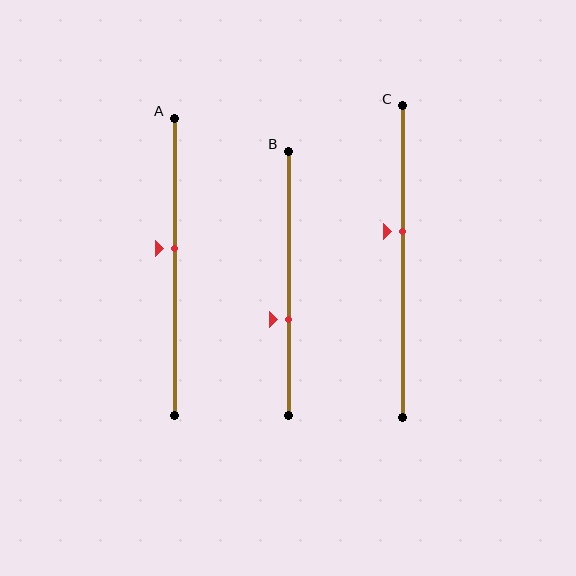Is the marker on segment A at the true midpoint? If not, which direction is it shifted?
No, the marker on segment A is shifted upward by about 6% of the segment length.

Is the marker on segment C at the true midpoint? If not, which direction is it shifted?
No, the marker on segment C is shifted upward by about 10% of the segment length.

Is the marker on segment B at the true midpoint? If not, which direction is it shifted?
No, the marker on segment B is shifted downward by about 14% of the segment length.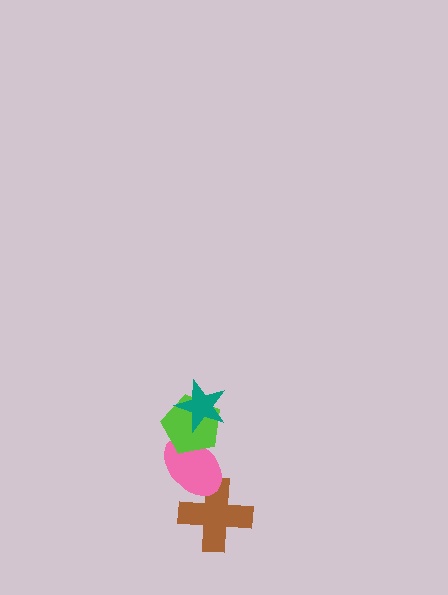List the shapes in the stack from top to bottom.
From top to bottom: the teal star, the lime pentagon, the pink ellipse, the brown cross.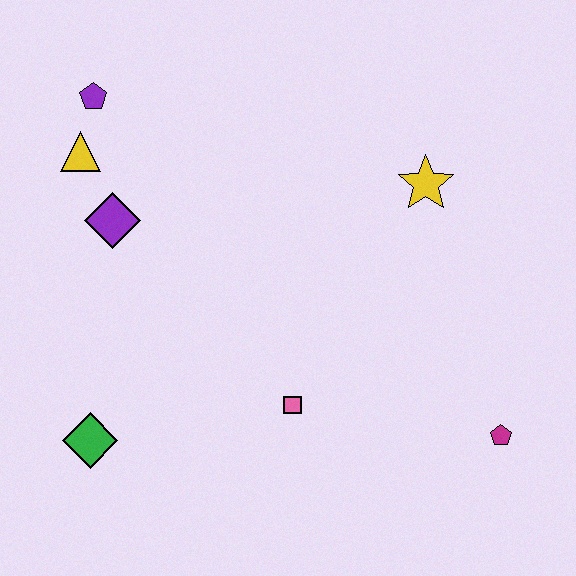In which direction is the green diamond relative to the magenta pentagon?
The green diamond is to the left of the magenta pentagon.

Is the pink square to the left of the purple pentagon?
No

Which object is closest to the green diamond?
The pink square is closest to the green diamond.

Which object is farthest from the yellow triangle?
The magenta pentagon is farthest from the yellow triangle.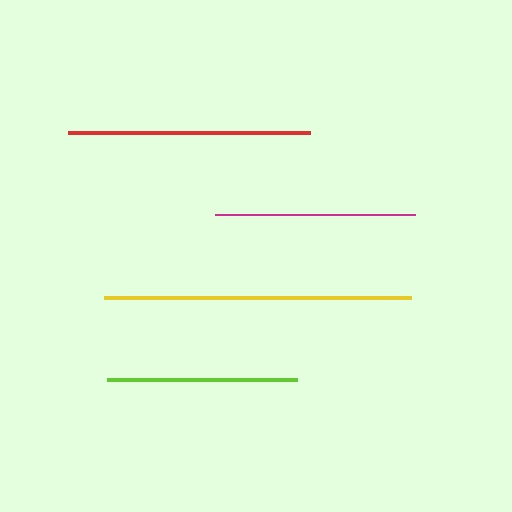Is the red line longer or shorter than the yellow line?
The yellow line is longer than the red line.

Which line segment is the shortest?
The lime line is the shortest at approximately 190 pixels.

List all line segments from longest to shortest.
From longest to shortest: yellow, red, magenta, lime.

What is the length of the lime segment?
The lime segment is approximately 190 pixels long.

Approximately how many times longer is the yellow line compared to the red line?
The yellow line is approximately 1.3 times the length of the red line.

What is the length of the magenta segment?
The magenta segment is approximately 200 pixels long.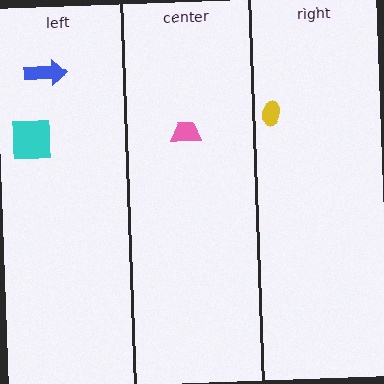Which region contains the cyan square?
The left region.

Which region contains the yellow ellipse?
The right region.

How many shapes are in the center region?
1.